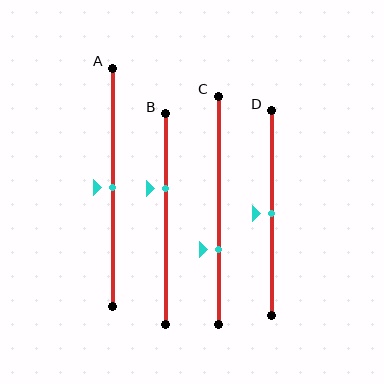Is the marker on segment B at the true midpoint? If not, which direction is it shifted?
No, the marker on segment B is shifted upward by about 15% of the segment length.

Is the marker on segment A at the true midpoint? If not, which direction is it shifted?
Yes, the marker on segment A is at the true midpoint.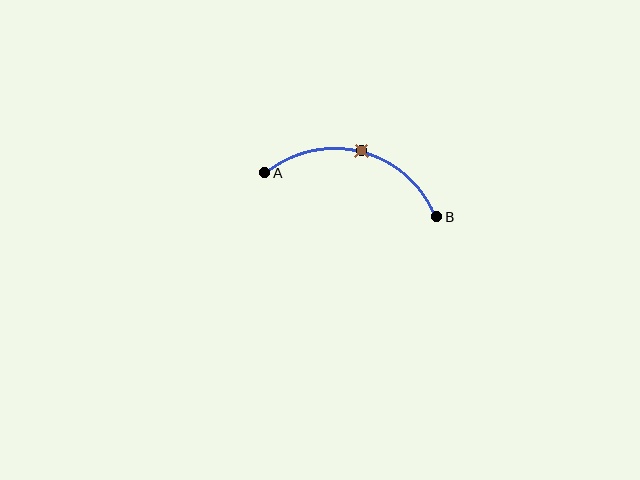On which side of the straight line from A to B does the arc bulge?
The arc bulges above the straight line connecting A and B.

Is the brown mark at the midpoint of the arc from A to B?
Yes. The brown mark lies on the arc at equal arc-length from both A and B — it is the arc midpoint.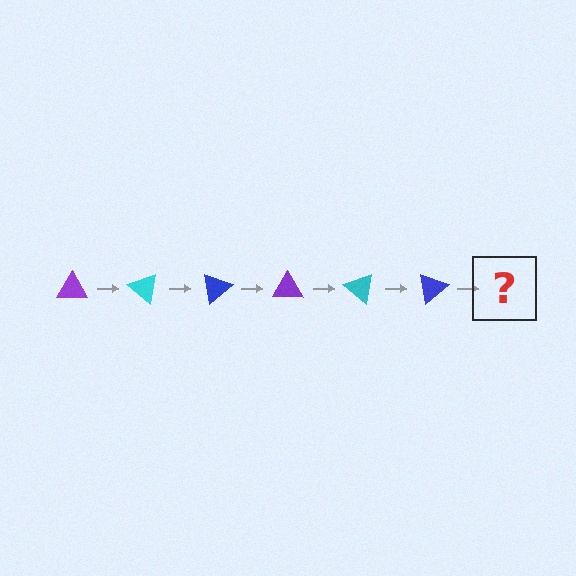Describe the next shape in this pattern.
It should be a purple triangle, rotated 240 degrees from the start.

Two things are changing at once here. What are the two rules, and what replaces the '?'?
The two rules are that it rotates 40 degrees each step and the color cycles through purple, cyan, and blue. The '?' should be a purple triangle, rotated 240 degrees from the start.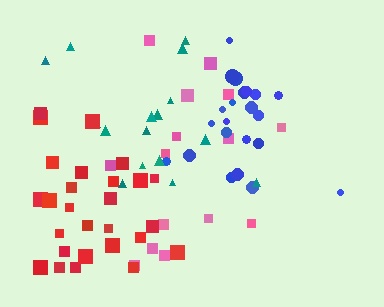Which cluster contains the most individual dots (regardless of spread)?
Red (29).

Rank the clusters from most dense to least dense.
blue, red, pink, teal.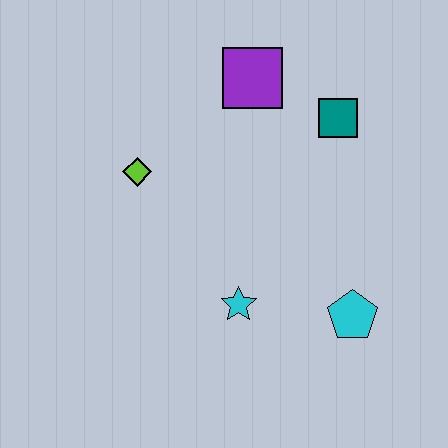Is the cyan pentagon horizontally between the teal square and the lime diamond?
No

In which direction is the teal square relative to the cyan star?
The teal square is above the cyan star.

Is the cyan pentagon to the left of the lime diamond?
No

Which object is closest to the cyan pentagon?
The cyan star is closest to the cyan pentagon.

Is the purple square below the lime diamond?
No